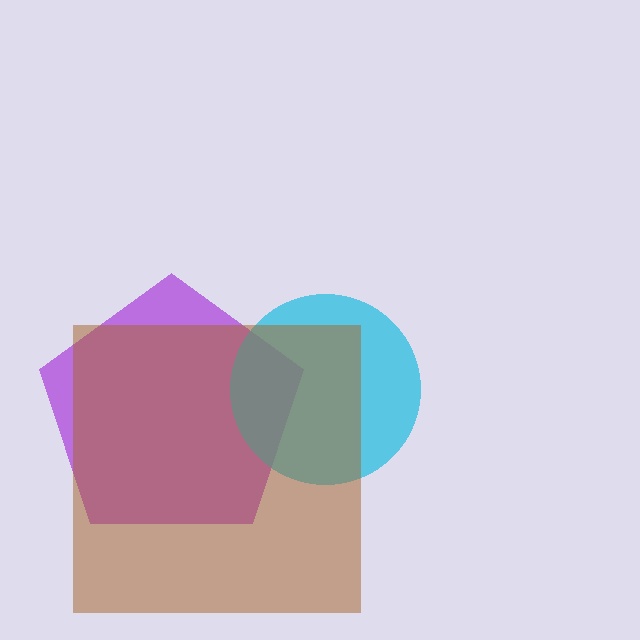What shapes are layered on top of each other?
The layered shapes are: a purple pentagon, a cyan circle, a brown square.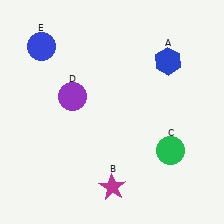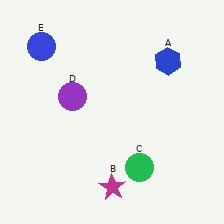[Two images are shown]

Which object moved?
The green circle (C) moved left.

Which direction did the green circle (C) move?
The green circle (C) moved left.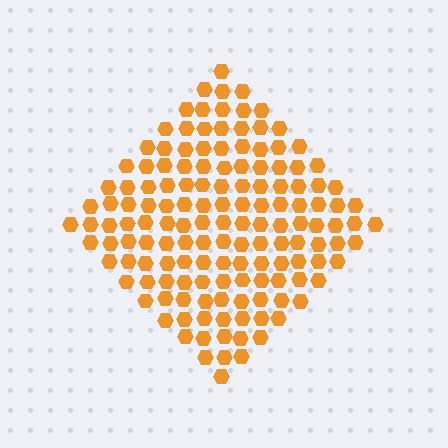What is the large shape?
The large shape is a diamond.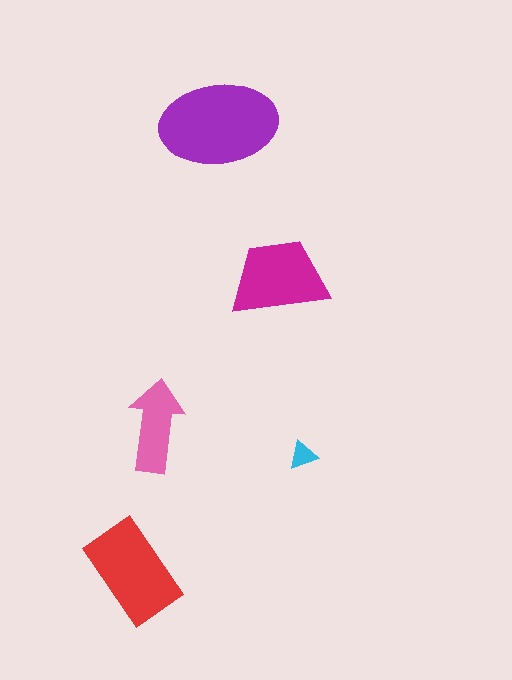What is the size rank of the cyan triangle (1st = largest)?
5th.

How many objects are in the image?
There are 5 objects in the image.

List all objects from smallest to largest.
The cyan triangle, the pink arrow, the magenta trapezoid, the red rectangle, the purple ellipse.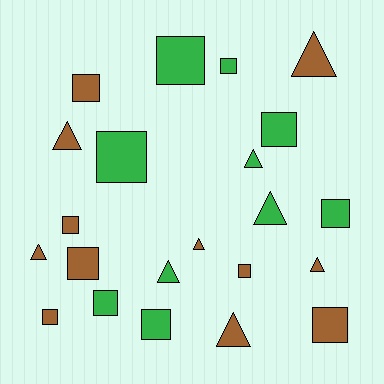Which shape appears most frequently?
Square, with 13 objects.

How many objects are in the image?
There are 22 objects.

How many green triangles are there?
There are 3 green triangles.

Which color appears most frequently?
Brown, with 12 objects.